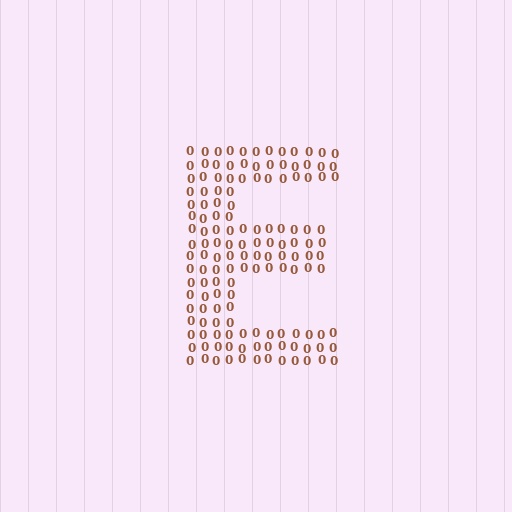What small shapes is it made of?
It is made of small digit 0's.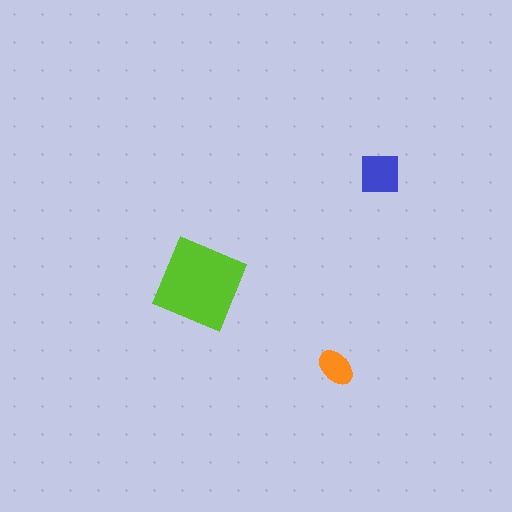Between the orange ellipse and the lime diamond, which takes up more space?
The lime diamond.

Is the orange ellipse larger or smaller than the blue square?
Smaller.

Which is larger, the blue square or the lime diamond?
The lime diamond.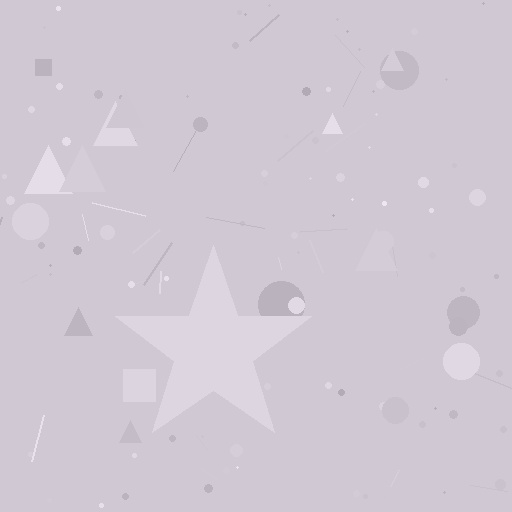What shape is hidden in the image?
A star is hidden in the image.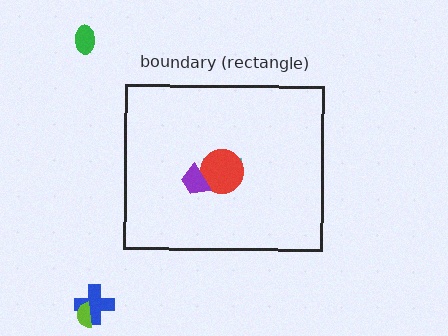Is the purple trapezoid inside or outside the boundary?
Inside.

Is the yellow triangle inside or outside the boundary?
Inside.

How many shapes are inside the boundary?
4 inside, 3 outside.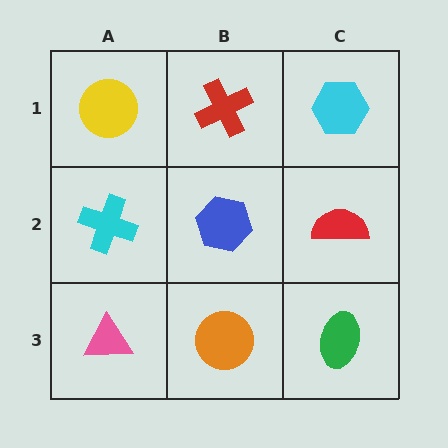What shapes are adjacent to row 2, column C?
A cyan hexagon (row 1, column C), a green ellipse (row 3, column C), a blue hexagon (row 2, column B).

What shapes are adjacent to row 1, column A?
A cyan cross (row 2, column A), a red cross (row 1, column B).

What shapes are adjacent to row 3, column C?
A red semicircle (row 2, column C), an orange circle (row 3, column B).